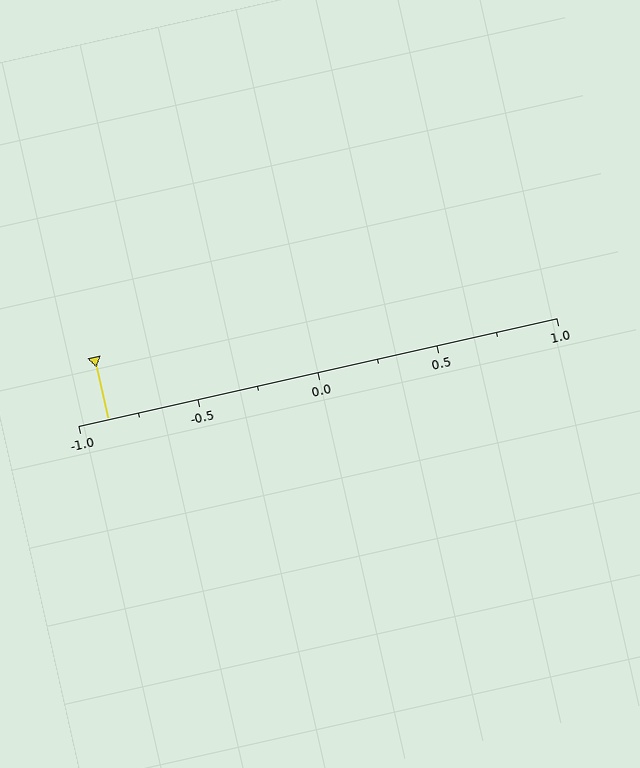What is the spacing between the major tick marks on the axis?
The major ticks are spaced 0.5 apart.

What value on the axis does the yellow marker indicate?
The marker indicates approximately -0.88.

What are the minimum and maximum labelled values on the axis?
The axis runs from -1.0 to 1.0.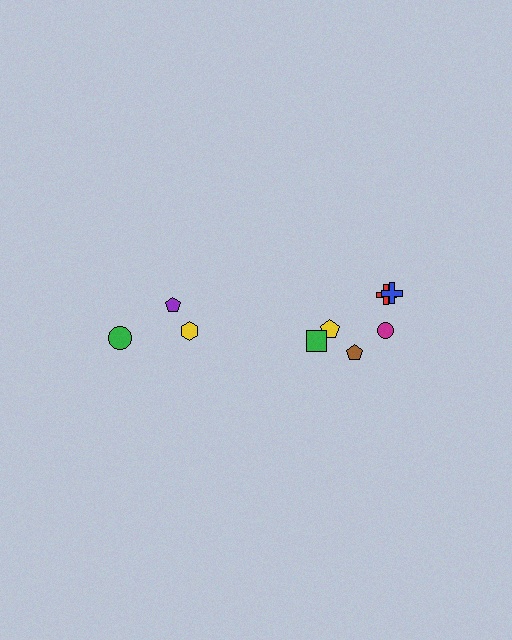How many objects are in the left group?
There are 3 objects.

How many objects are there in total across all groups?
There are 9 objects.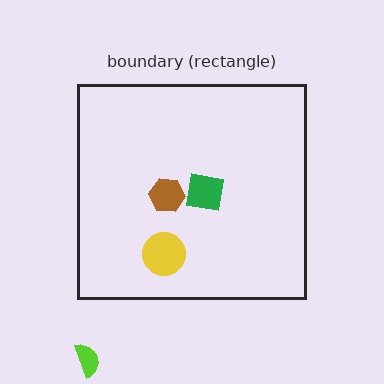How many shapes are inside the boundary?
3 inside, 1 outside.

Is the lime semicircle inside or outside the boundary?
Outside.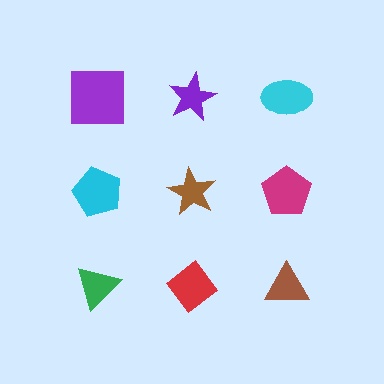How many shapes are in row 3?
3 shapes.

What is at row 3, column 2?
A red diamond.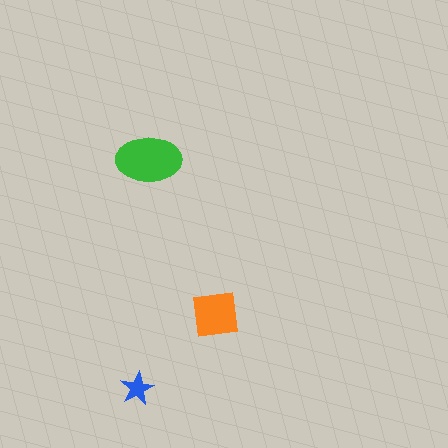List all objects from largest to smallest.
The green ellipse, the orange square, the blue star.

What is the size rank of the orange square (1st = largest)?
2nd.